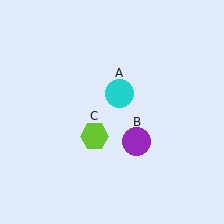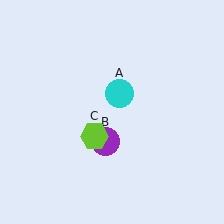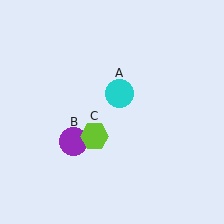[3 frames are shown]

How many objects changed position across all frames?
1 object changed position: purple circle (object B).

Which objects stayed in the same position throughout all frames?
Cyan circle (object A) and lime hexagon (object C) remained stationary.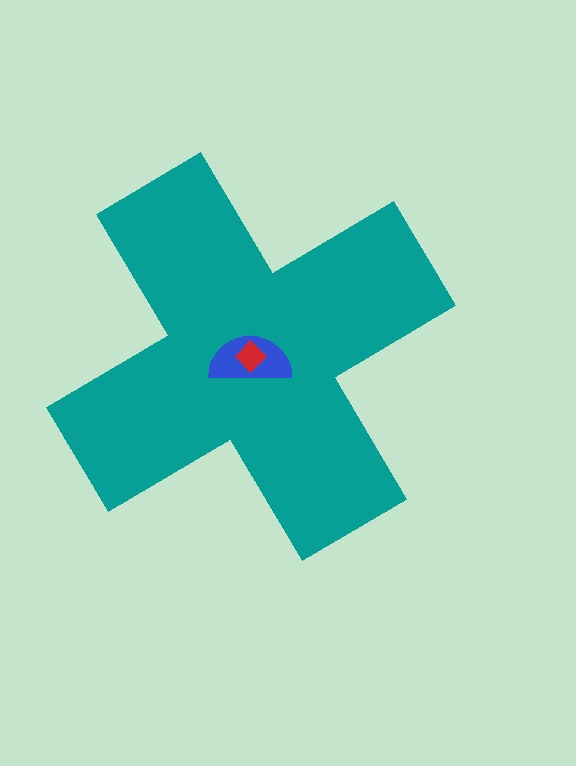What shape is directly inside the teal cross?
The blue semicircle.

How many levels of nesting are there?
3.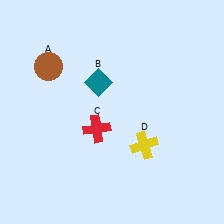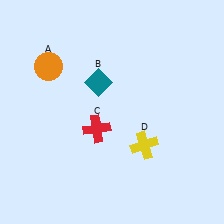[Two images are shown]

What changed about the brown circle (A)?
In Image 1, A is brown. In Image 2, it changed to orange.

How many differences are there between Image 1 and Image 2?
There is 1 difference between the two images.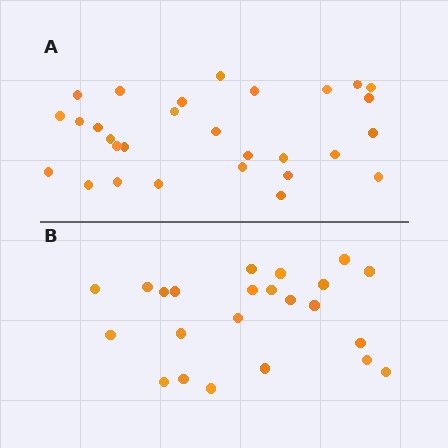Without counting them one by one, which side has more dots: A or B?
Region A (the top region) has more dots.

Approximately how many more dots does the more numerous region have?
Region A has about 6 more dots than region B.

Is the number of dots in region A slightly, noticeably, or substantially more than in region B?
Region A has noticeably more, but not dramatically so. The ratio is roughly 1.3 to 1.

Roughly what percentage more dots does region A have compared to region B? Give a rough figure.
About 25% more.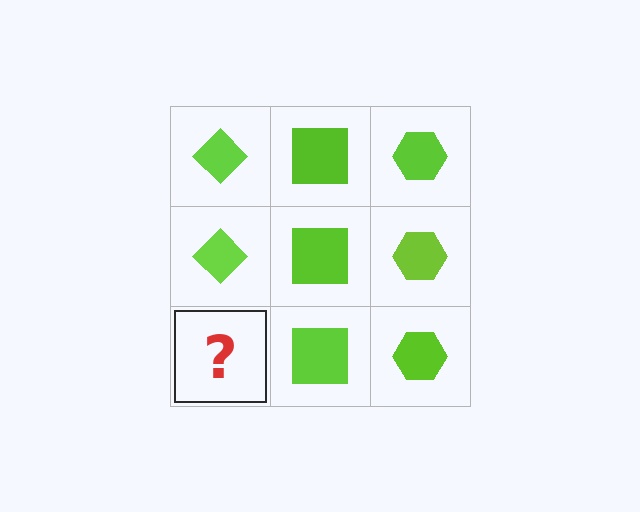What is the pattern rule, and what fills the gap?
The rule is that each column has a consistent shape. The gap should be filled with a lime diamond.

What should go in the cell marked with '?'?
The missing cell should contain a lime diamond.